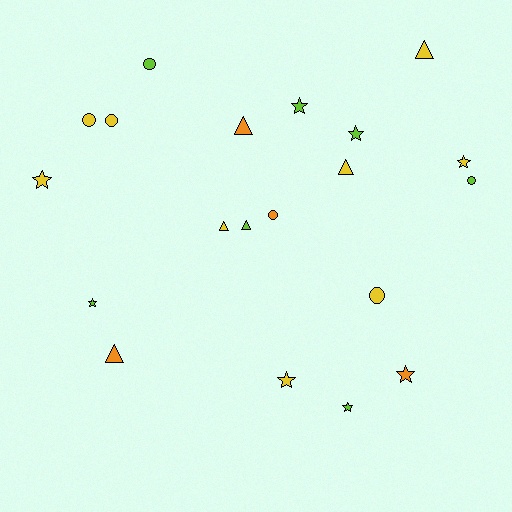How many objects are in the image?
There are 20 objects.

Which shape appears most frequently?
Star, with 8 objects.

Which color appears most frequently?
Yellow, with 9 objects.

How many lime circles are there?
There are 2 lime circles.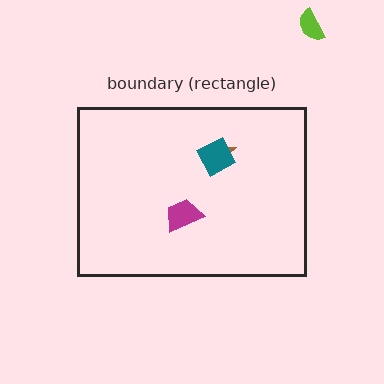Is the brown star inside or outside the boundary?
Inside.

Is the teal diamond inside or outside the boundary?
Inside.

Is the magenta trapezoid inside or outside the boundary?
Inside.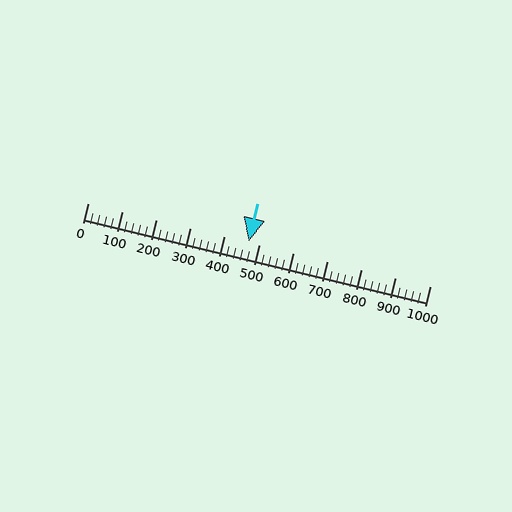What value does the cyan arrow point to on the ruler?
The cyan arrow points to approximately 469.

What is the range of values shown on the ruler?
The ruler shows values from 0 to 1000.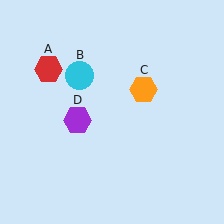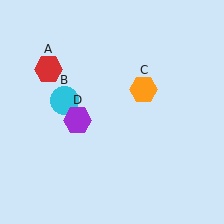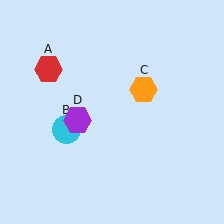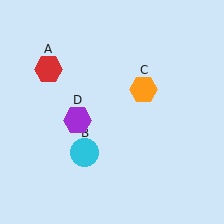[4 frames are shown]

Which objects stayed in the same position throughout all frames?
Red hexagon (object A) and orange hexagon (object C) and purple hexagon (object D) remained stationary.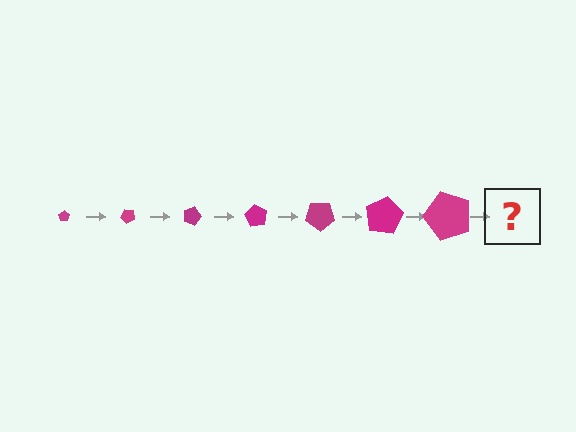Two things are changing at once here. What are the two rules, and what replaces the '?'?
The two rules are that the pentagon grows larger each step and it rotates 45 degrees each step. The '?' should be a pentagon, larger than the previous one and rotated 315 degrees from the start.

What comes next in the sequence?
The next element should be a pentagon, larger than the previous one and rotated 315 degrees from the start.